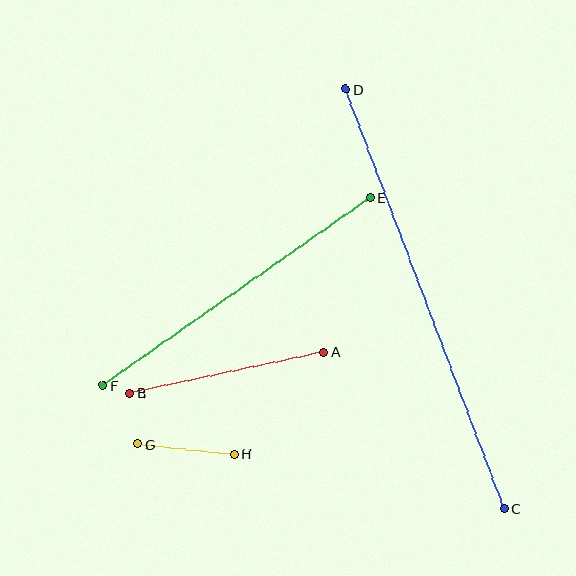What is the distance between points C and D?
The distance is approximately 449 pixels.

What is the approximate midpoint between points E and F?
The midpoint is at approximately (237, 291) pixels.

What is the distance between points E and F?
The distance is approximately 327 pixels.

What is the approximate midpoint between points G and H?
The midpoint is at approximately (186, 449) pixels.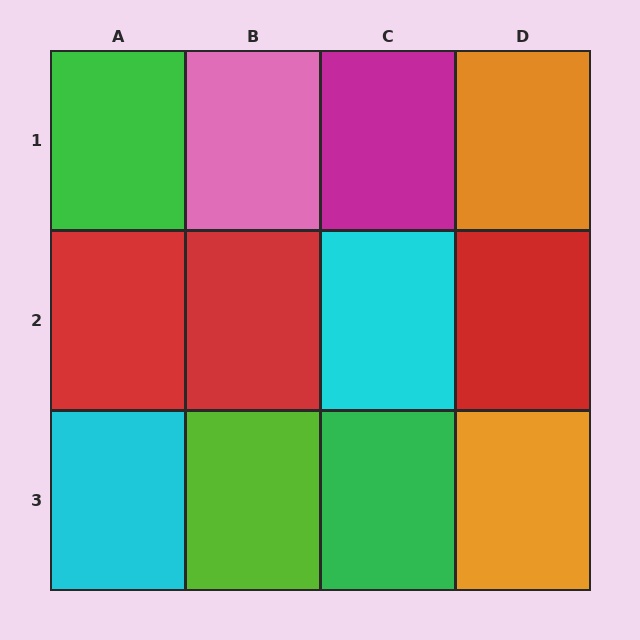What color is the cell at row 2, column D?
Red.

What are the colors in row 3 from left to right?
Cyan, lime, green, orange.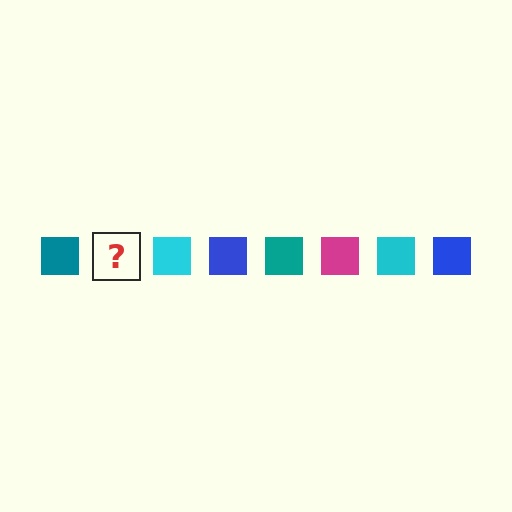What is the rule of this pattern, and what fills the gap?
The rule is that the pattern cycles through teal, magenta, cyan, blue squares. The gap should be filled with a magenta square.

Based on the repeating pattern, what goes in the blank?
The blank should be a magenta square.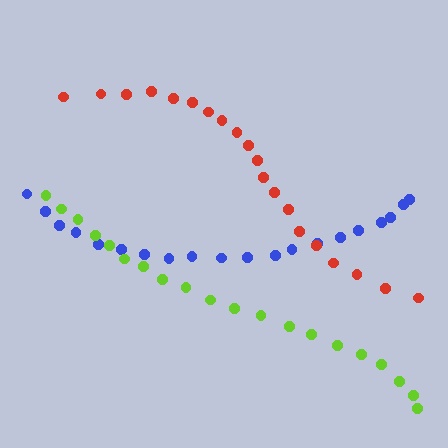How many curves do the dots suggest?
There are 3 distinct paths.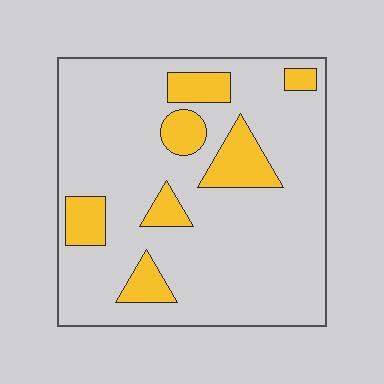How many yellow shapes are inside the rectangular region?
7.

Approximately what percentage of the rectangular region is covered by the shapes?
Approximately 20%.